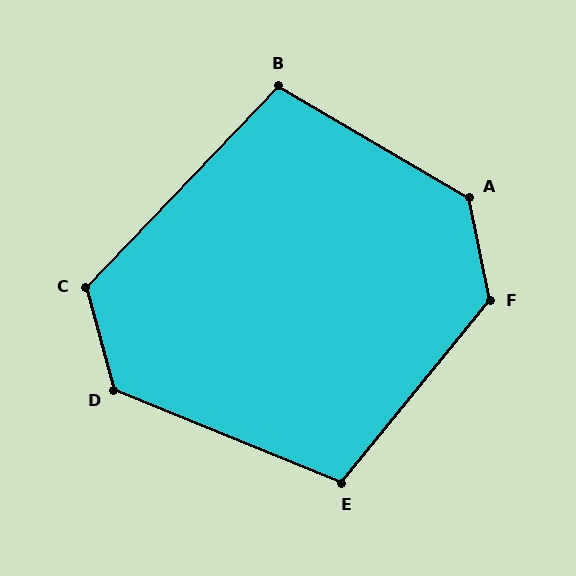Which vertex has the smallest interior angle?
B, at approximately 103 degrees.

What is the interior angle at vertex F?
Approximately 129 degrees (obtuse).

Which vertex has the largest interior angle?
A, at approximately 132 degrees.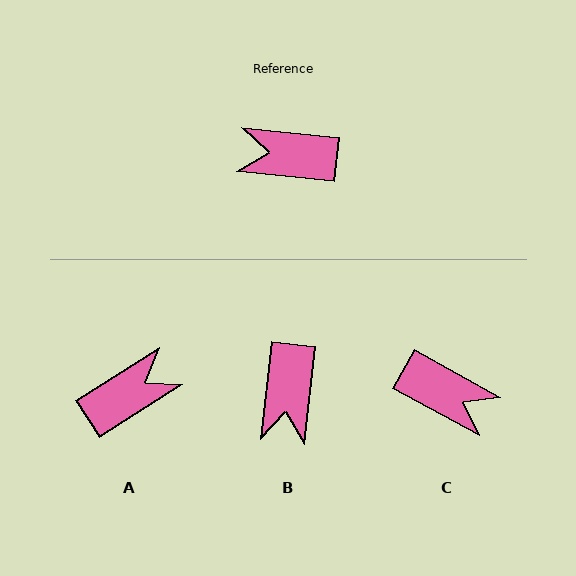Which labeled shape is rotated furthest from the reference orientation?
C, about 157 degrees away.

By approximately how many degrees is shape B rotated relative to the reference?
Approximately 90 degrees counter-clockwise.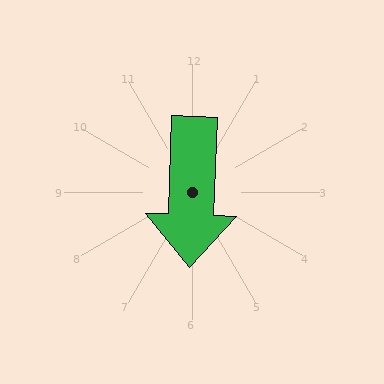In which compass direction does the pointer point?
South.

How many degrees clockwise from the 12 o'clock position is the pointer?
Approximately 182 degrees.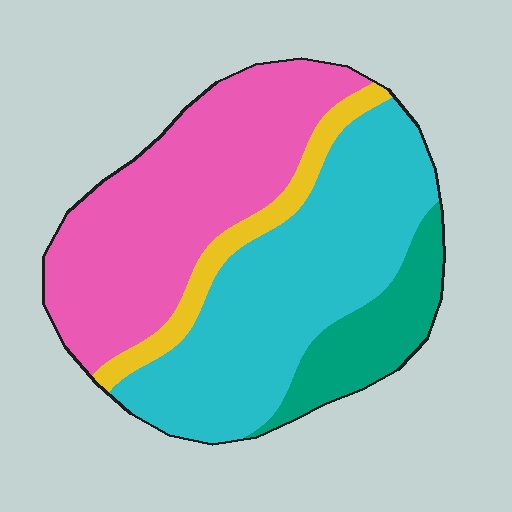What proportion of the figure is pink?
Pink covers 39% of the figure.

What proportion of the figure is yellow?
Yellow takes up about one tenth (1/10) of the figure.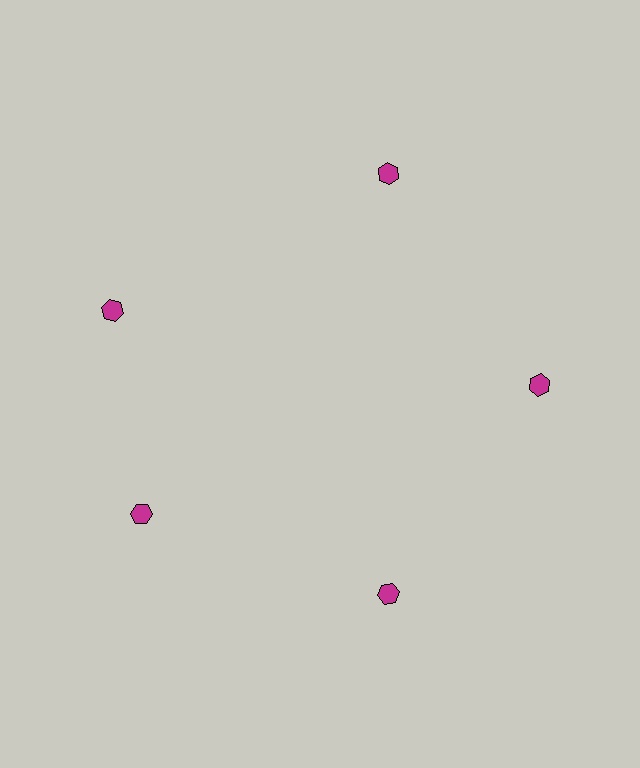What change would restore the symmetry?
The symmetry would be restored by rotating it back into even spacing with its neighbors so that all 5 hexagons sit at equal angles and equal distance from the center.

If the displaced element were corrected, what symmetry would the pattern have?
It would have 5-fold rotational symmetry — the pattern would map onto itself every 72 degrees.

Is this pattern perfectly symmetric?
No. The 5 magenta hexagons are arranged in a ring, but one element near the 10 o'clock position is rotated out of alignment along the ring, breaking the 5-fold rotational symmetry.